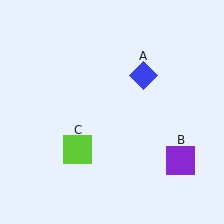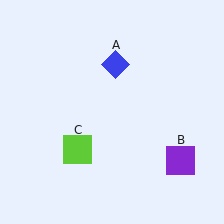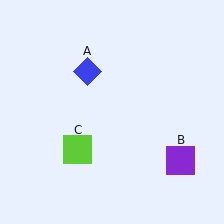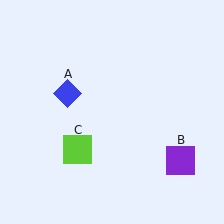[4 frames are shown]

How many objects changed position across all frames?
1 object changed position: blue diamond (object A).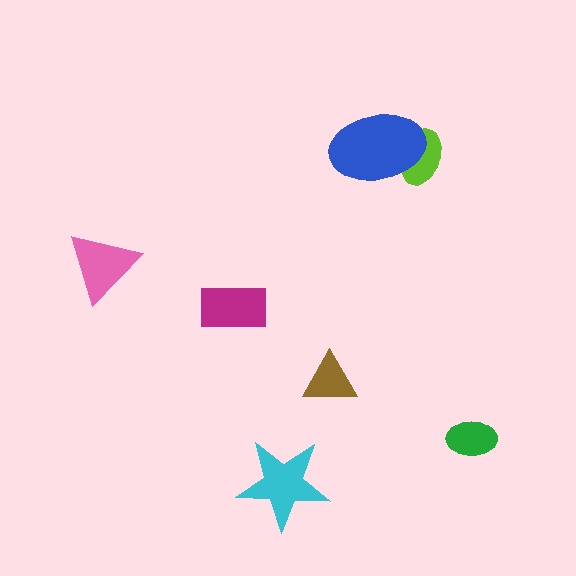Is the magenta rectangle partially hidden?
No, no other shape covers it.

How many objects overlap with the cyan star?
0 objects overlap with the cyan star.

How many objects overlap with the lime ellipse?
1 object overlaps with the lime ellipse.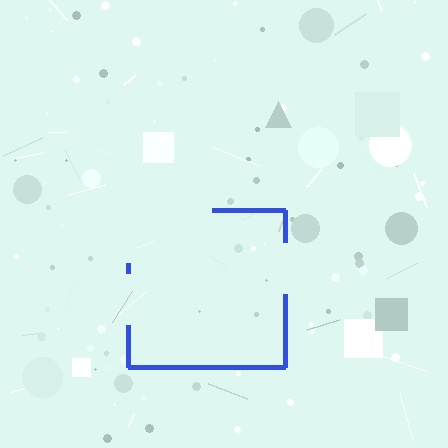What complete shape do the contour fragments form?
The contour fragments form a square.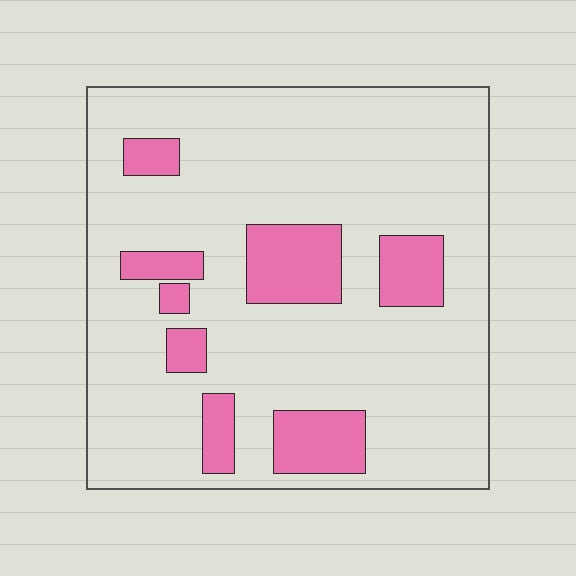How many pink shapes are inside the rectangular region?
8.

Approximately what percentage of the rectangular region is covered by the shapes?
Approximately 15%.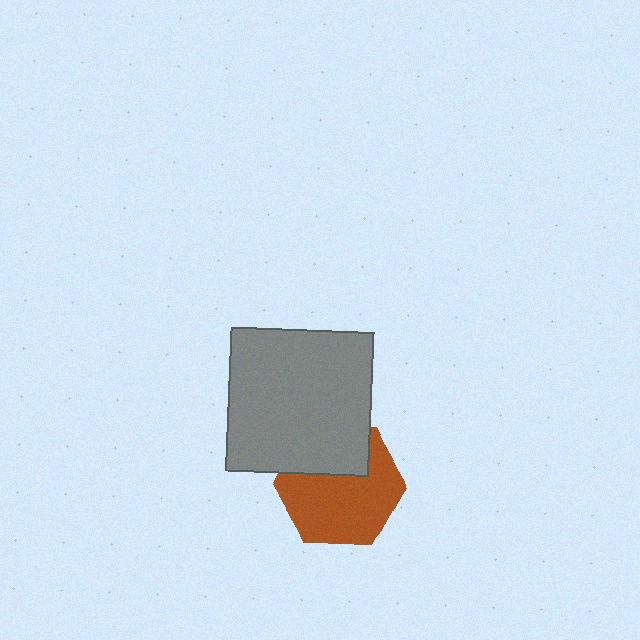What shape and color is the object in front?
The object in front is a gray square.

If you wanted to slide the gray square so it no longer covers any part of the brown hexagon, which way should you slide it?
Slide it up — that is the most direct way to separate the two shapes.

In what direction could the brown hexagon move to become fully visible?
The brown hexagon could move down. That would shift it out from behind the gray square entirely.